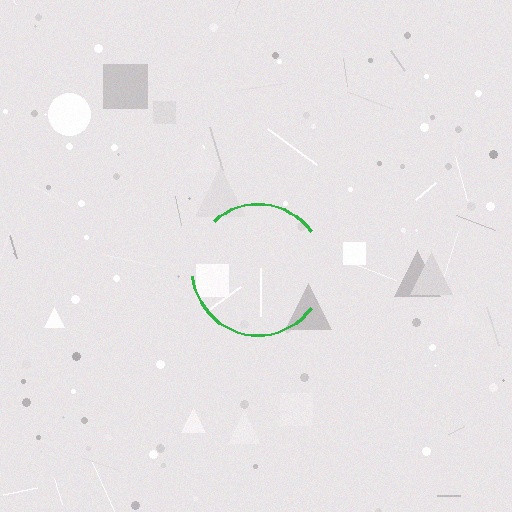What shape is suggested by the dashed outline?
The dashed outline suggests a circle.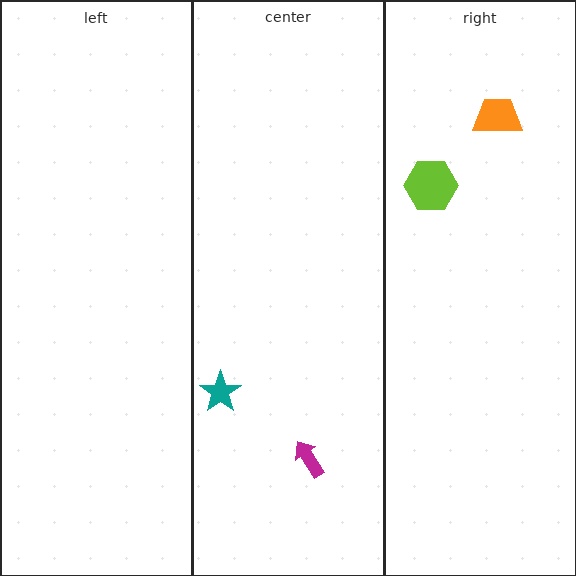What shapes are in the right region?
The orange trapezoid, the lime hexagon.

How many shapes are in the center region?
2.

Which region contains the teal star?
The center region.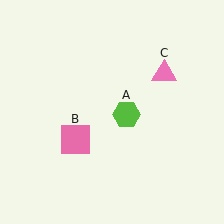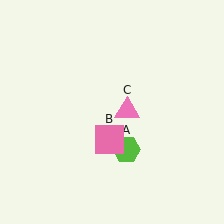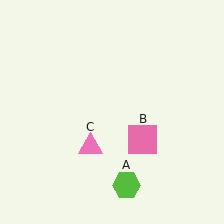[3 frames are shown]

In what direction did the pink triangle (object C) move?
The pink triangle (object C) moved down and to the left.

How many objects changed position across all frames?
3 objects changed position: lime hexagon (object A), pink square (object B), pink triangle (object C).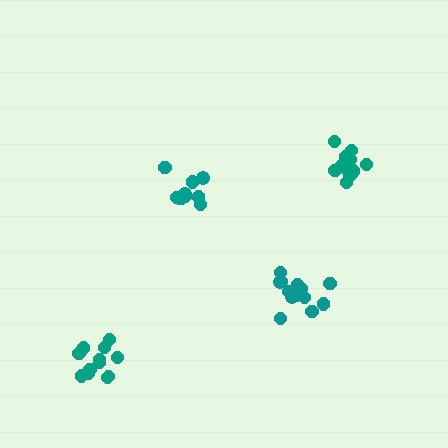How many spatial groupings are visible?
There are 4 spatial groupings.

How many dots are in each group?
Group 1: 13 dots, Group 2: 10 dots, Group 3: 13 dots, Group 4: 12 dots (48 total).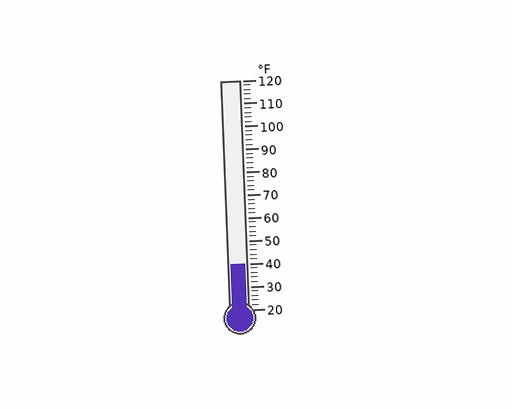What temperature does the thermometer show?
The thermometer shows approximately 40°F.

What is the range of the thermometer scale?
The thermometer scale ranges from 20°F to 120°F.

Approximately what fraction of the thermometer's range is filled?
The thermometer is filled to approximately 20% of its range.